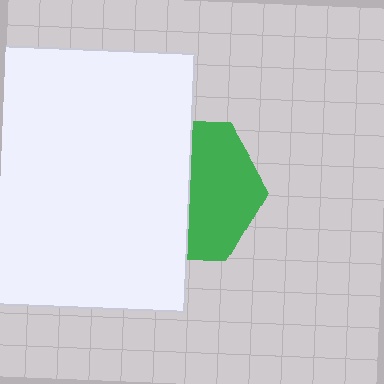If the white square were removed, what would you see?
You would see the complete green hexagon.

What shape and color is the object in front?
The object in front is a white square.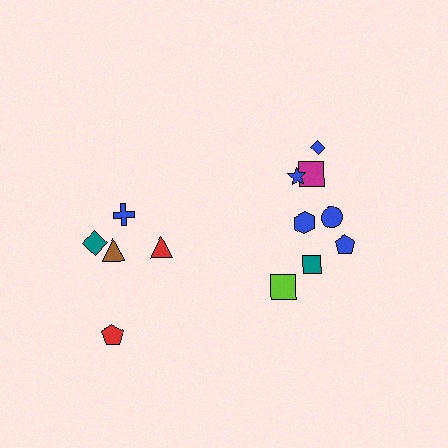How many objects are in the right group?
There are 8 objects.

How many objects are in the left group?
There are 5 objects.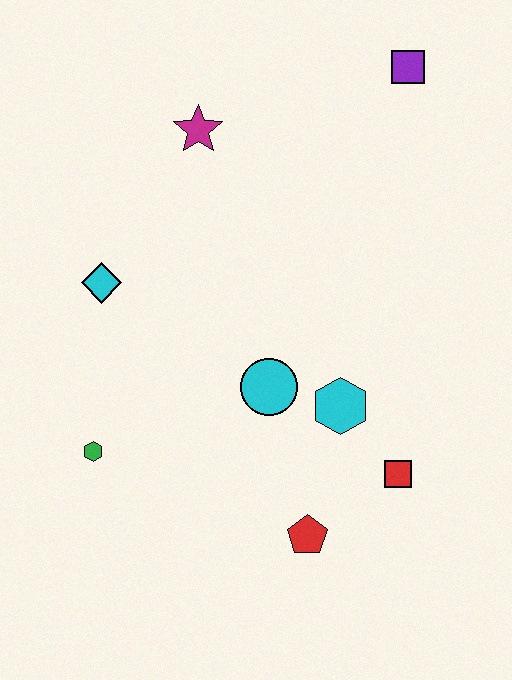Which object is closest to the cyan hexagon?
The cyan circle is closest to the cyan hexagon.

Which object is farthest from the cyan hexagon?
The purple square is farthest from the cyan hexagon.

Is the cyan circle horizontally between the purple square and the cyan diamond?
Yes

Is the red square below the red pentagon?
No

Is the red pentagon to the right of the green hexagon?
Yes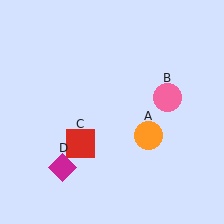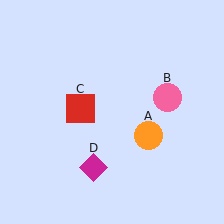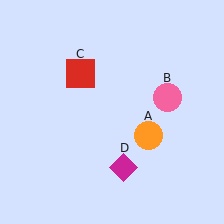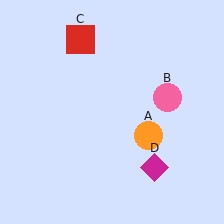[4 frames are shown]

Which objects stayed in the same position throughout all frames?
Orange circle (object A) and pink circle (object B) remained stationary.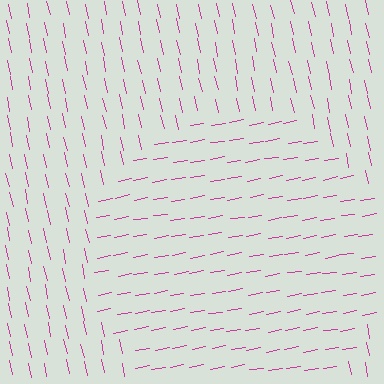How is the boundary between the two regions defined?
The boundary is defined purely by a change in line orientation (approximately 88 degrees difference). All lines are the same color and thickness.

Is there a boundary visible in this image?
Yes, there is a texture boundary formed by a change in line orientation.